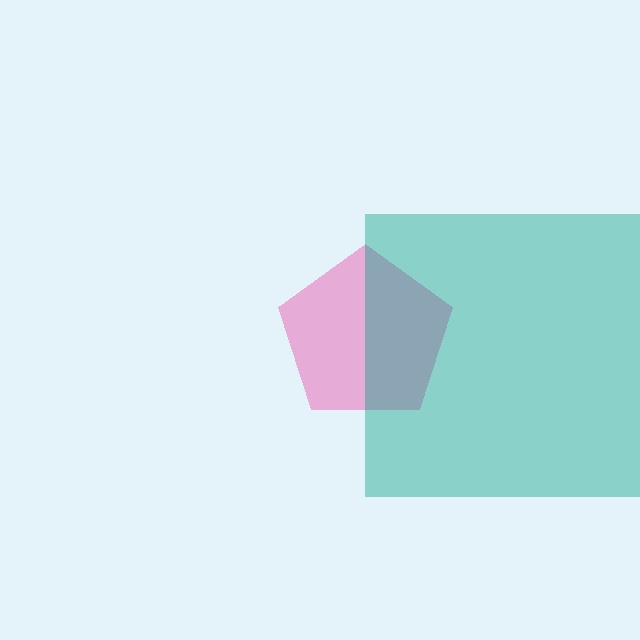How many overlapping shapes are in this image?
There are 2 overlapping shapes in the image.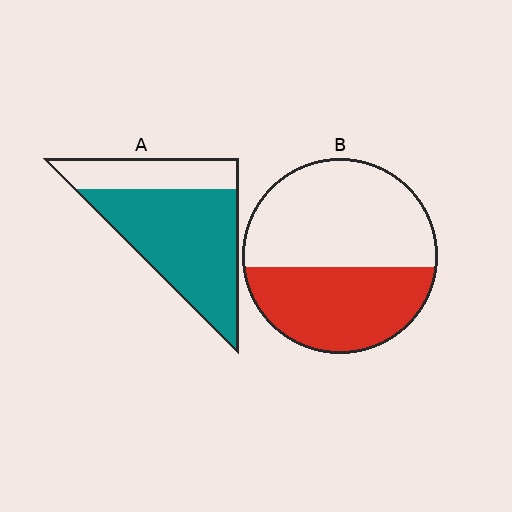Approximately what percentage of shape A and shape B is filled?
A is approximately 70% and B is approximately 45%.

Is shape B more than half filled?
No.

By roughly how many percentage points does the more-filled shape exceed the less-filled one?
By roughly 30 percentage points (A over B).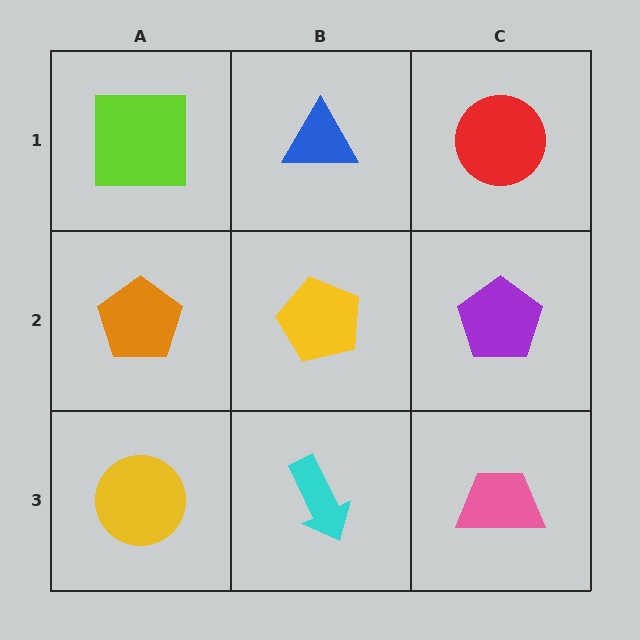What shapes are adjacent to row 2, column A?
A lime square (row 1, column A), a yellow circle (row 3, column A), a yellow pentagon (row 2, column B).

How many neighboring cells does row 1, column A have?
2.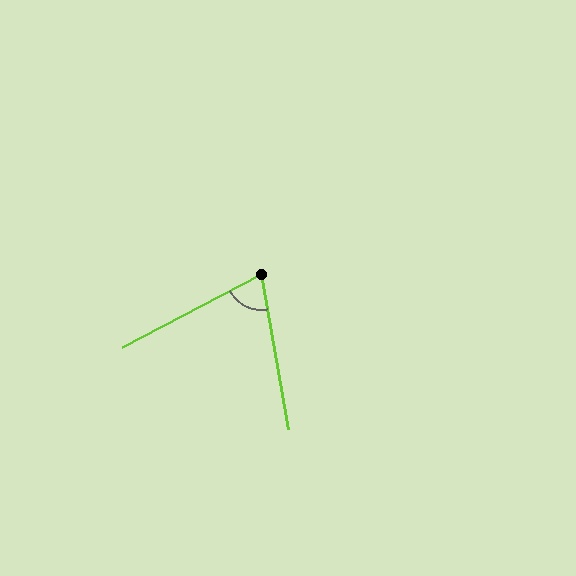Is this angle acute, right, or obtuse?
It is acute.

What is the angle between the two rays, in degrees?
Approximately 73 degrees.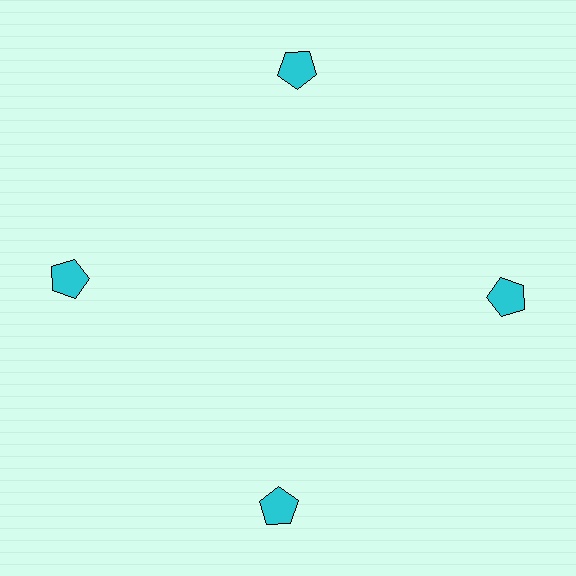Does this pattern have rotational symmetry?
Yes, this pattern has 4-fold rotational symmetry. It looks the same after rotating 90 degrees around the center.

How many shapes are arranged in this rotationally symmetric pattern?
There are 4 shapes, arranged in 4 groups of 1.